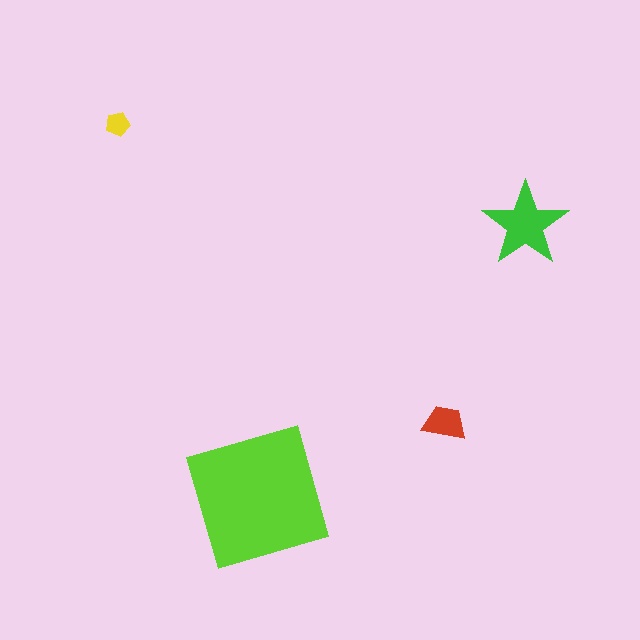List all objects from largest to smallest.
The lime square, the green star, the red trapezoid, the yellow pentagon.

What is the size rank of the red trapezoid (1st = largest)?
3rd.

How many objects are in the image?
There are 4 objects in the image.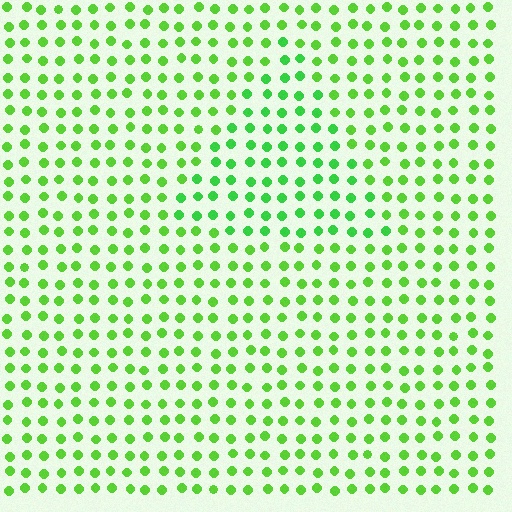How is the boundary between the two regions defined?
The boundary is defined purely by a slight shift in hue (about 19 degrees). Spacing, size, and orientation are identical on both sides.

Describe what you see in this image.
The image is filled with small lime elements in a uniform arrangement. A triangle-shaped region is visible where the elements are tinted to a slightly different hue, forming a subtle color boundary.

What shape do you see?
I see a triangle.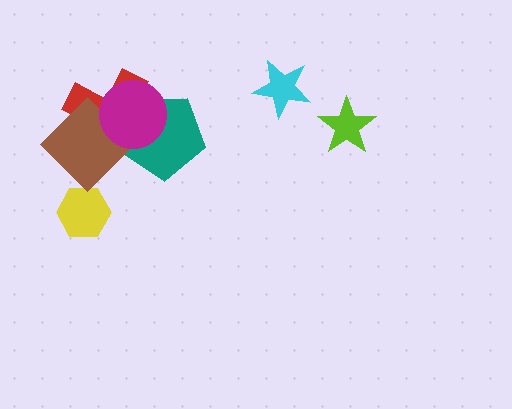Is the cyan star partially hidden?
No, no other shape covers it.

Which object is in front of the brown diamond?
The magenta circle is in front of the brown diamond.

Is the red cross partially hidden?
Yes, it is partially covered by another shape.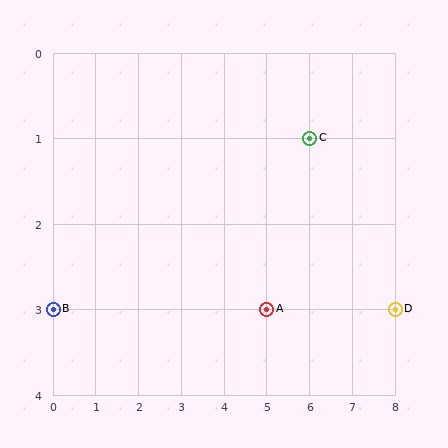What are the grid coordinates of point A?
Point A is at grid coordinates (5, 3).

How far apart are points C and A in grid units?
Points C and A are 1 column and 2 rows apart (about 2.2 grid units diagonally).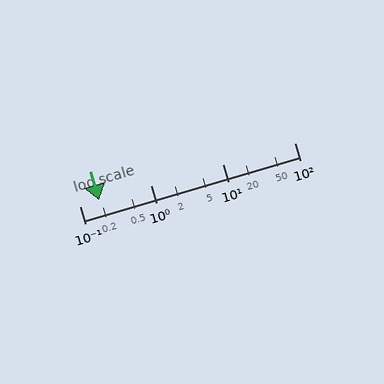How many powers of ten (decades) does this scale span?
The scale spans 3 decades, from 0.1 to 100.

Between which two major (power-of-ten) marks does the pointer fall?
The pointer is between 0.1 and 1.